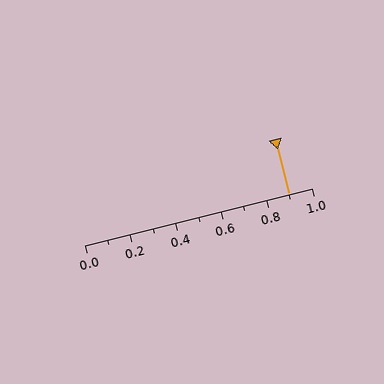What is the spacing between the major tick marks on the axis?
The major ticks are spaced 0.2 apart.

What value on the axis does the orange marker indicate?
The marker indicates approximately 0.9.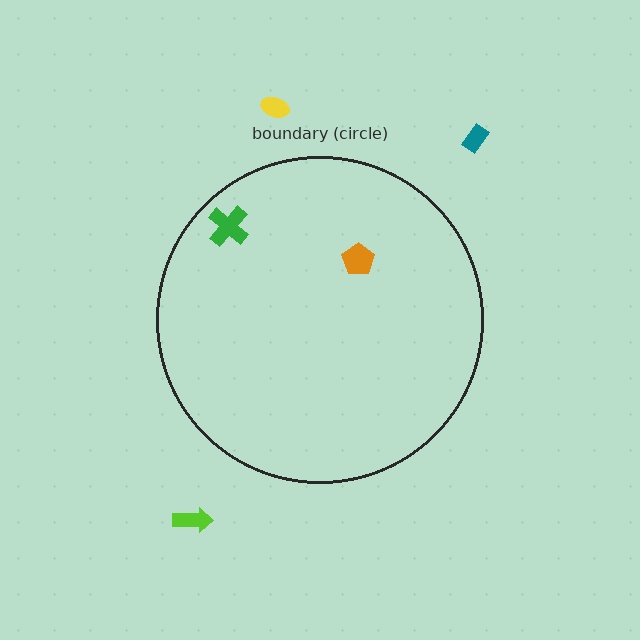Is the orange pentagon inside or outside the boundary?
Inside.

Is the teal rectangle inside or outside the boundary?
Outside.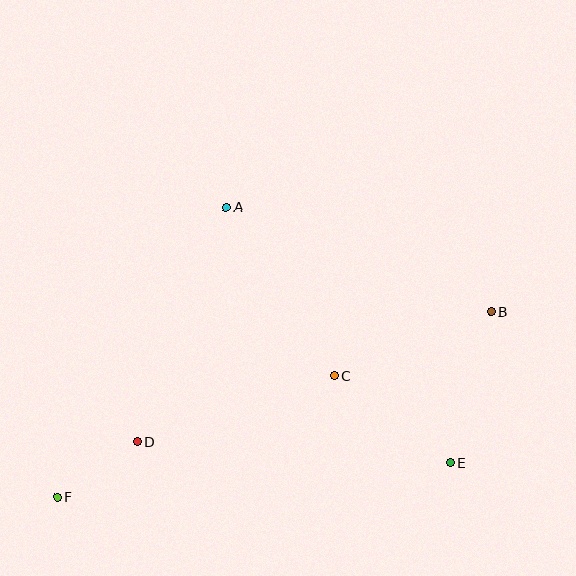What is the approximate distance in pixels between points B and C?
The distance between B and C is approximately 169 pixels.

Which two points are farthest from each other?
Points B and F are farthest from each other.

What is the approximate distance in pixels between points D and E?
The distance between D and E is approximately 313 pixels.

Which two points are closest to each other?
Points D and F are closest to each other.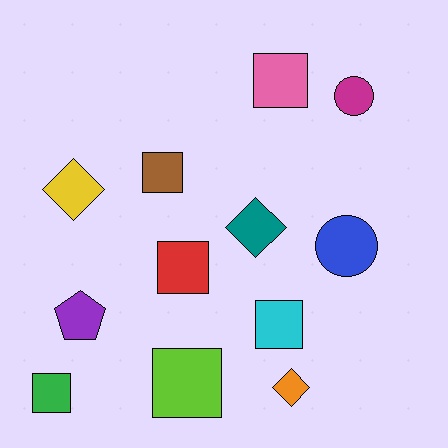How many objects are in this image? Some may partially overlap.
There are 12 objects.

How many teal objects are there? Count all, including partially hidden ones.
There is 1 teal object.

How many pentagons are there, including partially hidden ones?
There is 1 pentagon.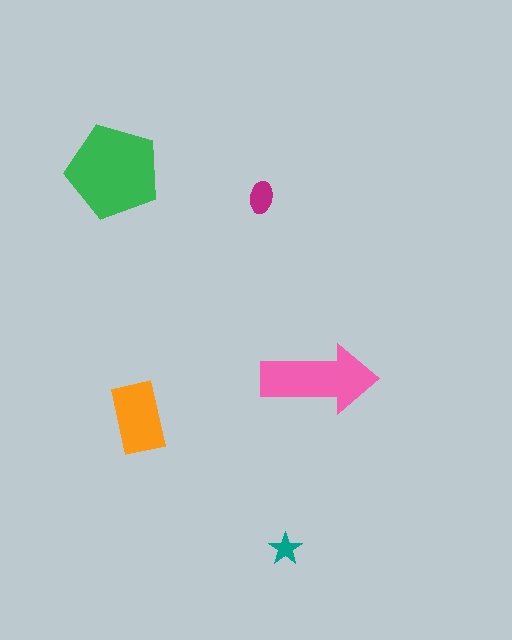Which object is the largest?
The green pentagon.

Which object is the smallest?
The teal star.